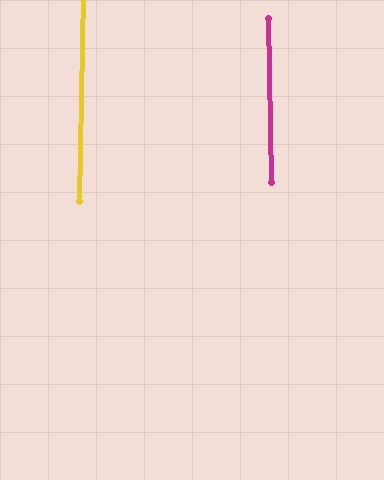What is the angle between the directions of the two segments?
Approximately 2 degrees.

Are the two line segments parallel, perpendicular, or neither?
Parallel — their directions differ by only 1.9°.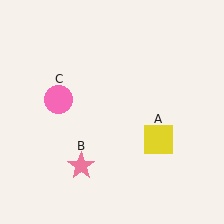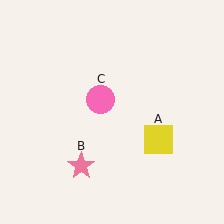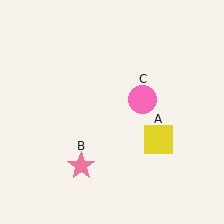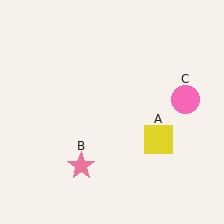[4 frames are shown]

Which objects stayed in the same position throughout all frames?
Yellow square (object A) and pink star (object B) remained stationary.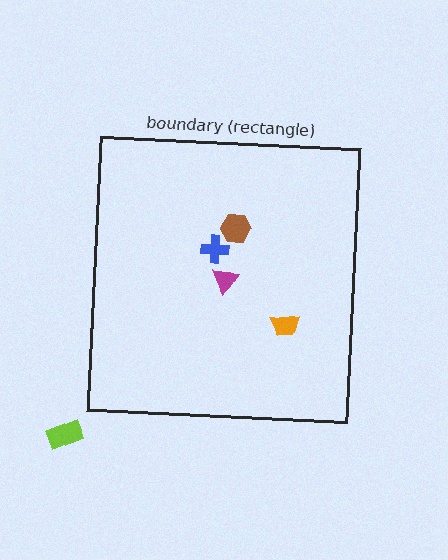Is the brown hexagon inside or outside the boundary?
Inside.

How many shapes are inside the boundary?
4 inside, 1 outside.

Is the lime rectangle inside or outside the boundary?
Outside.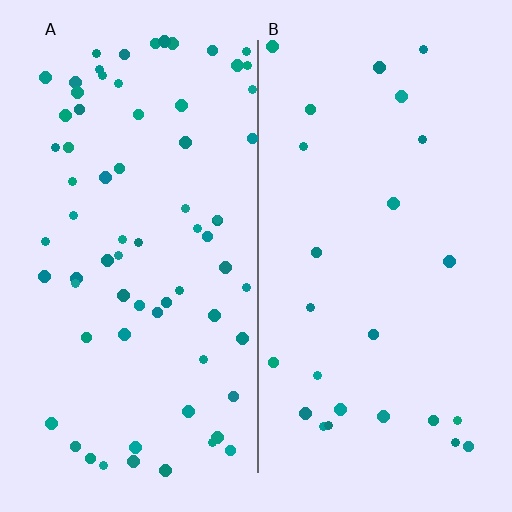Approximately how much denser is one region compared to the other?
Approximately 2.8× — region A over region B.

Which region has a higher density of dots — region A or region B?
A (the left).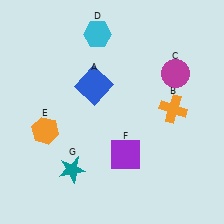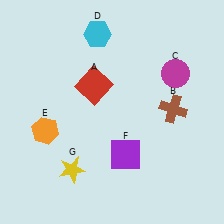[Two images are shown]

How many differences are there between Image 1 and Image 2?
There are 3 differences between the two images.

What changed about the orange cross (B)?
In Image 1, B is orange. In Image 2, it changed to brown.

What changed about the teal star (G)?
In Image 1, G is teal. In Image 2, it changed to yellow.